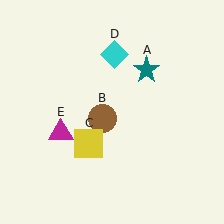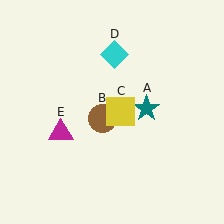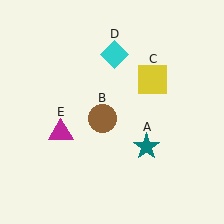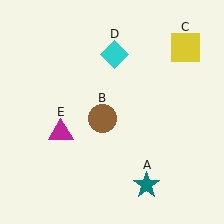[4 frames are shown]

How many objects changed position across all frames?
2 objects changed position: teal star (object A), yellow square (object C).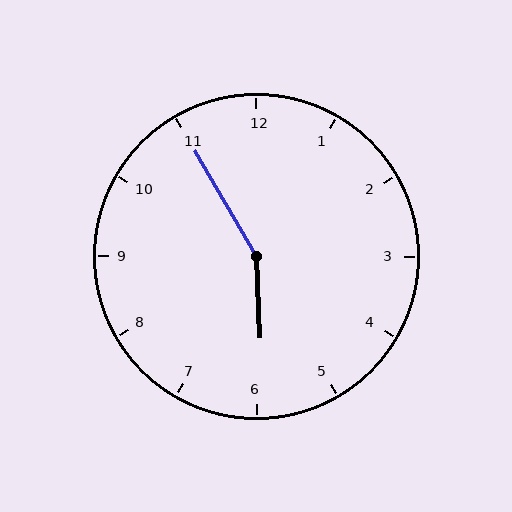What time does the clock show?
5:55.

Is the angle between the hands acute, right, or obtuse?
It is obtuse.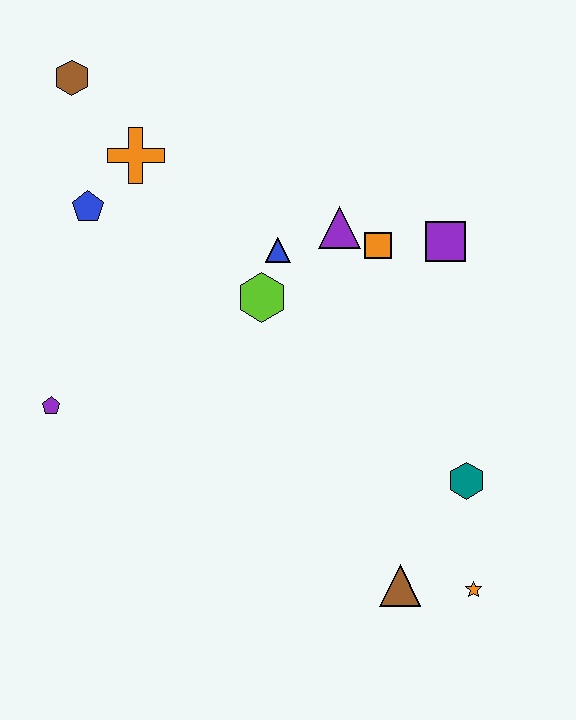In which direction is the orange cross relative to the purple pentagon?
The orange cross is above the purple pentagon.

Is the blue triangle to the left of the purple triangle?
Yes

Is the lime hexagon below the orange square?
Yes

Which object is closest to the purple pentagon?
The blue pentagon is closest to the purple pentagon.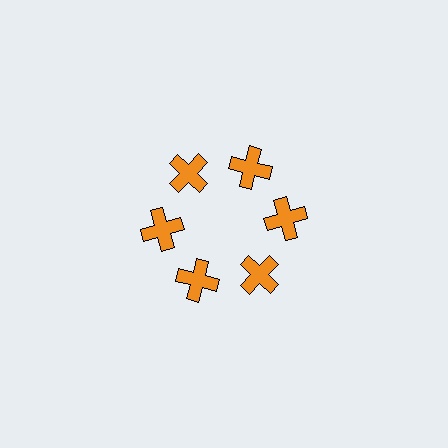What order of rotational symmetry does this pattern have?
This pattern has 6-fold rotational symmetry.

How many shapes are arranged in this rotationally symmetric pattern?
There are 6 shapes, arranged in 6 groups of 1.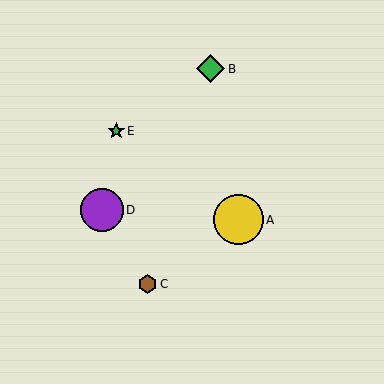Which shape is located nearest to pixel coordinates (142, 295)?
The brown hexagon (labeled C) at (148, 284) is nearest to that location.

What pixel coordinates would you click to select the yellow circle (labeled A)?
Click at (238, 220) to select the yellow circle A.